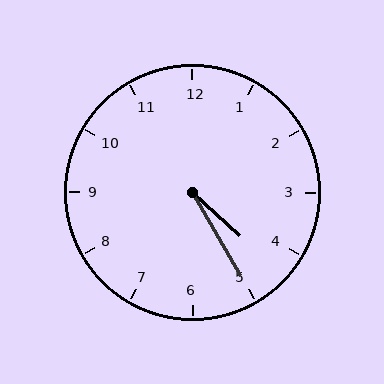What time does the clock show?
4:25.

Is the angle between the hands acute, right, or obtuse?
It is acute.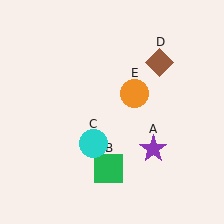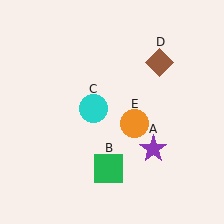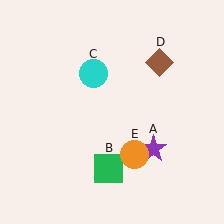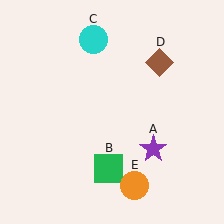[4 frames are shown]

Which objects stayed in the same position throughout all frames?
Purple star (object A) and green square (object B) and brown diamond (object D) remained stationary.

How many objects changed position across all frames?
2 objects changed position: cyan circle (object C), orange circle (object E).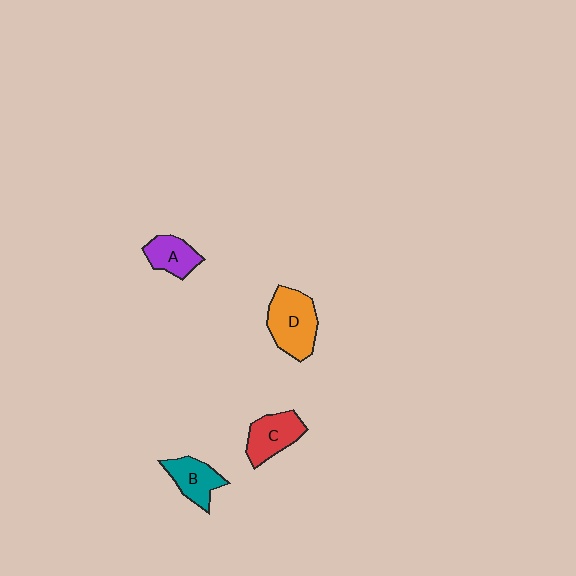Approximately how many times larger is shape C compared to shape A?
Approximately 1.3 times.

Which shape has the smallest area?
Shape A (purple).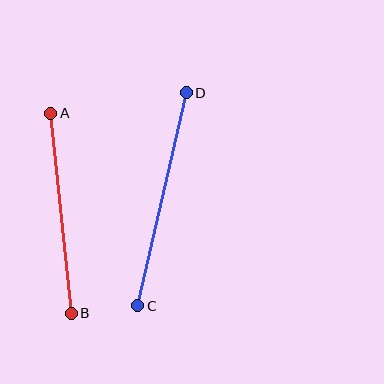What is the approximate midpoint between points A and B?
The midpoint is at approximately (61, 213) pixels.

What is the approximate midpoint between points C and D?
The midpoint is at approximately (162, 199) pixels.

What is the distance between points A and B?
The distance is approximately 201 pixels.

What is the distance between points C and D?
The distance is approximately 218 pixels.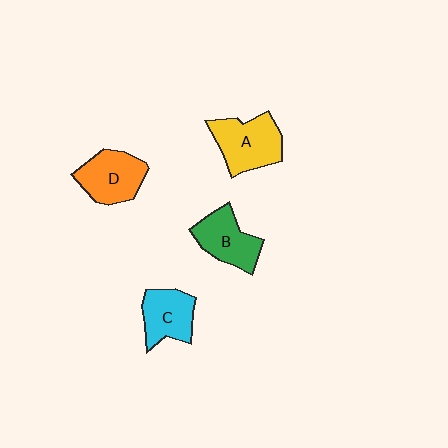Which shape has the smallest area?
Shape C (cyan).